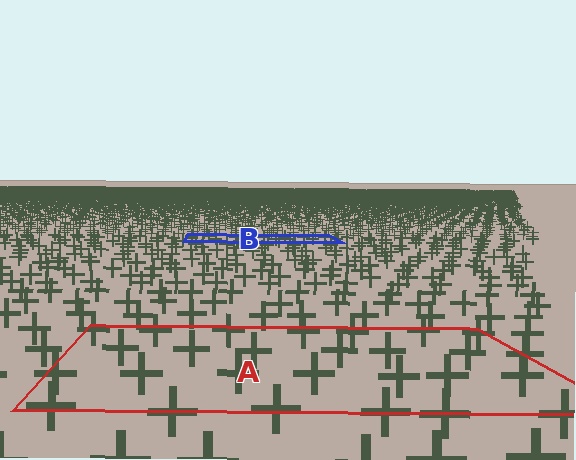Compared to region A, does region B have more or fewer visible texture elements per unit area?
Region B has more texture elements per unit area — they are packed more densely because it is farther away.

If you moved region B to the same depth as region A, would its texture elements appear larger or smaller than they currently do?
They would appear larger. At a closer depth, the same texture elements are projected at a bigger on-screen size.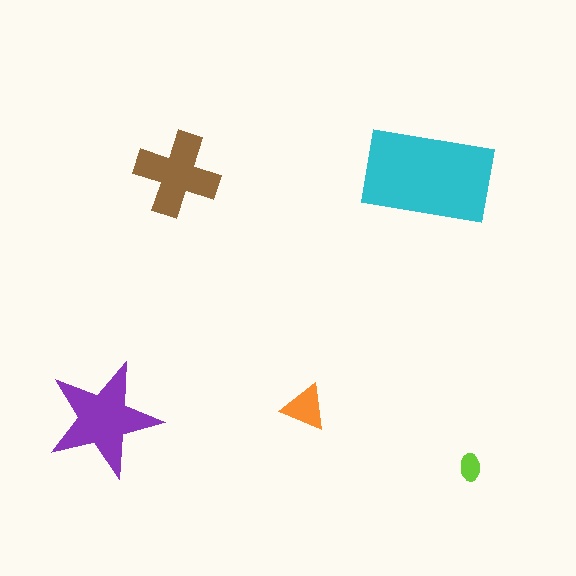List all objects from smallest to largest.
The lime ellipse, the orange triangle, the brown cross, the purple star, the cyan rectangle.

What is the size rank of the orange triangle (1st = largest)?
4th.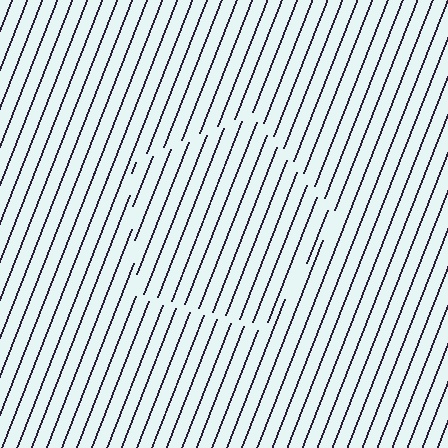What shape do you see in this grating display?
An illusory pentagon. The interior of the shape contains the same grating, shifted by half a period — the contour is defined by the phase discontinuity where line-ends from the inner and outer gratings abut.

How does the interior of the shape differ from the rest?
The interior of the shape contains the same grating, shifted by half a period — the contour is defined by the phase discontinuity where line-ends from the inner and outer gratings abut.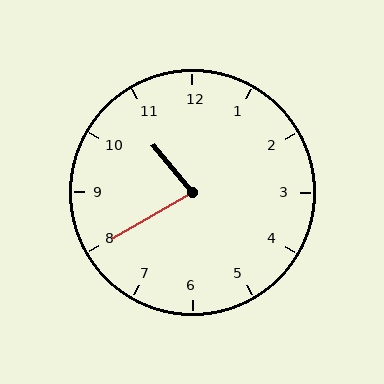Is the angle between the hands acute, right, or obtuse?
It is acute.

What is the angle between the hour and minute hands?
Approximately 80 degrees.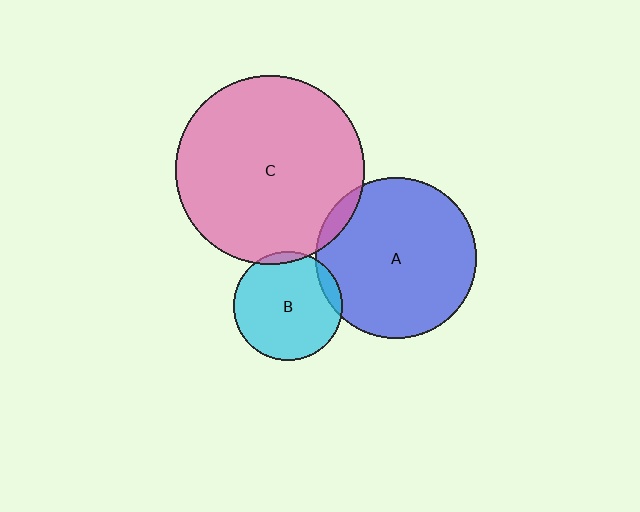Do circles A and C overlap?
Yes.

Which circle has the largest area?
Circle C (pink).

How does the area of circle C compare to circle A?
Approximately 1.4 times.